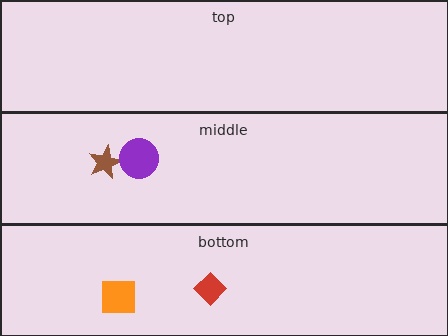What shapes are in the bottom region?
The orange square, the red diamond.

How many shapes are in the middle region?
2.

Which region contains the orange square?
The bottom region.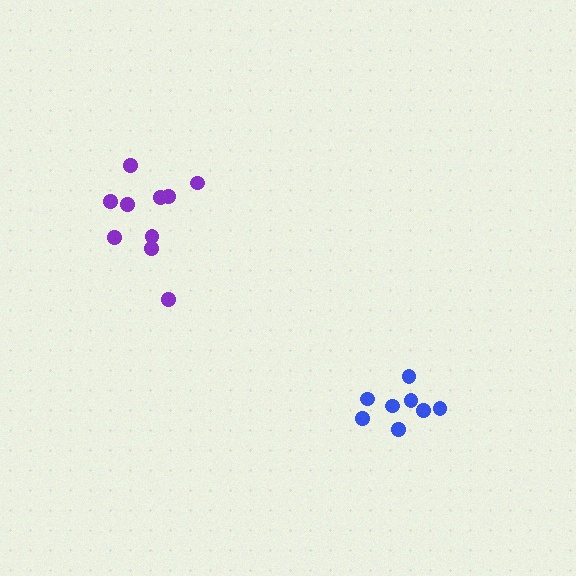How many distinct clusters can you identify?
There are 2 distinct clusters.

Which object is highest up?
The purple cluster is topmost.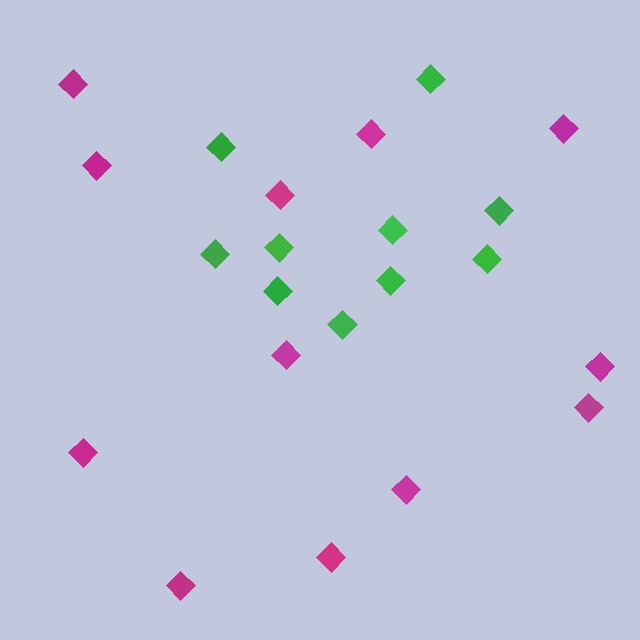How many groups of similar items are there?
There are 2 groups: one group of magenta diamonds (12) and one group of green diamonds (10).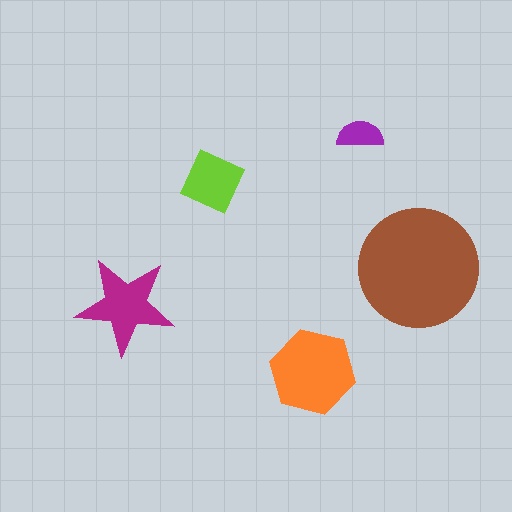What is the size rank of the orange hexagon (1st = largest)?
2nd.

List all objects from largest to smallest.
The brown circle, the orange hexagon, the magenta star, the lime diamond, the purple semicircle.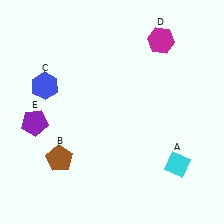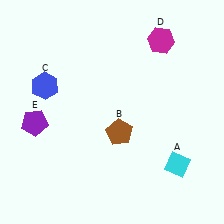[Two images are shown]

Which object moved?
The brown pentagon (B) moved right.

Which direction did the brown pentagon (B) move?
The brown pentagon (B) moved right.